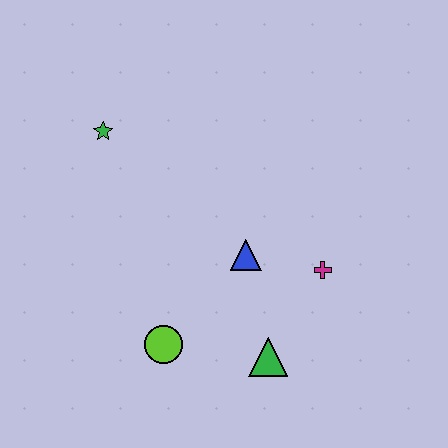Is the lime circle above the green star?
No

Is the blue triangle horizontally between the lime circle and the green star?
No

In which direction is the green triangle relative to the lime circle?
The green triangle is to the right of the lime circle.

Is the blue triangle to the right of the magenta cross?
No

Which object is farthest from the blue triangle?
The green star is farthest from the blue triangle.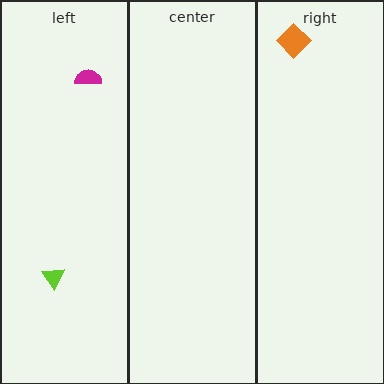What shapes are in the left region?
The magenta semicircle, the lime triangle.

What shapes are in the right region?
The orange diamond.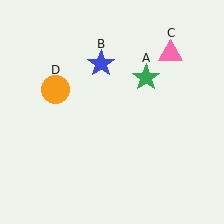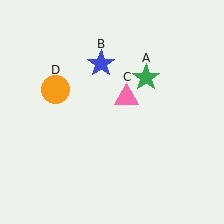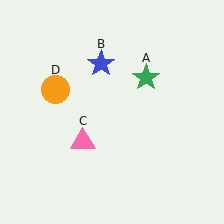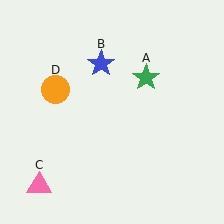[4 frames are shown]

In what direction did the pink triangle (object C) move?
The pink triangle (object C) moved down and to the left.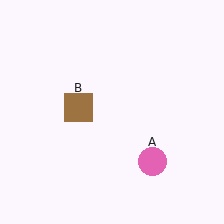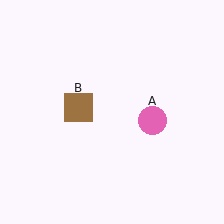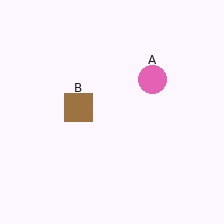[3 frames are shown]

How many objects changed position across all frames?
1 object changed position: pink circle (object A).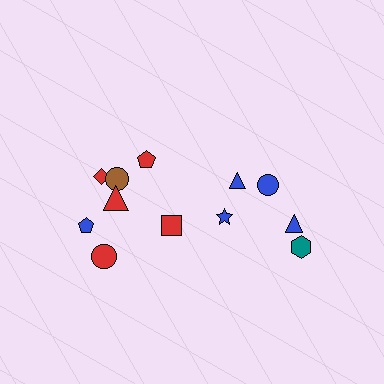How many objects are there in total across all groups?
There are 12 objects.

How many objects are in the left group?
There are 7 objects.